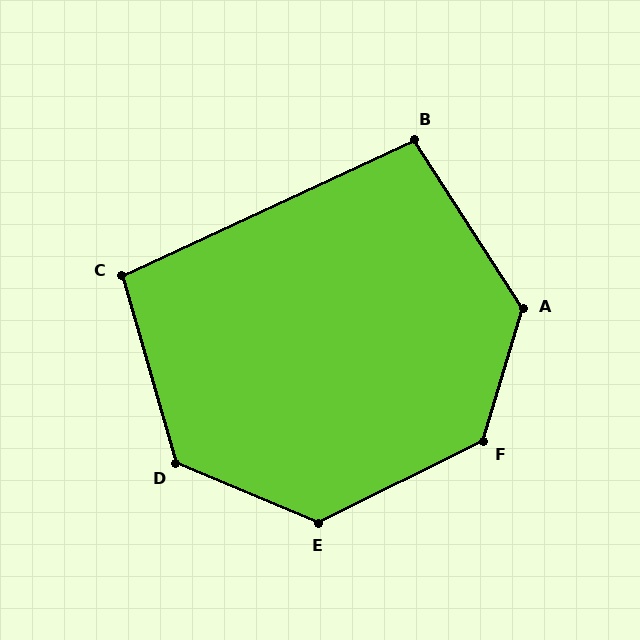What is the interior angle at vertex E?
Approximately 131 degrees (obtuse).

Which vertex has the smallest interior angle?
B, at approximately 98 degrees.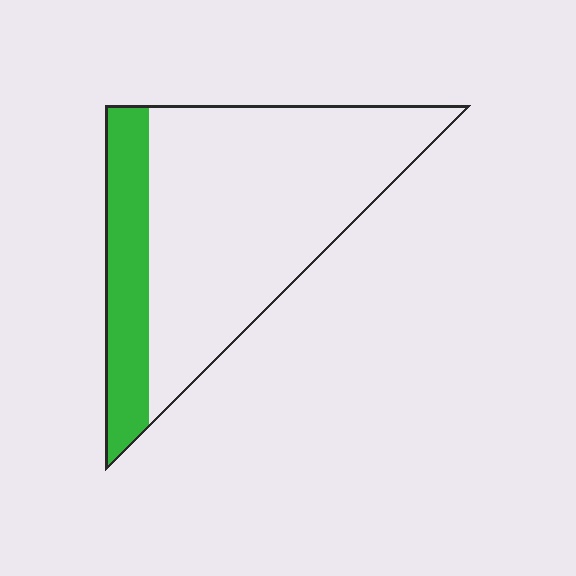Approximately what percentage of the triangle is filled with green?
Approximately 25%.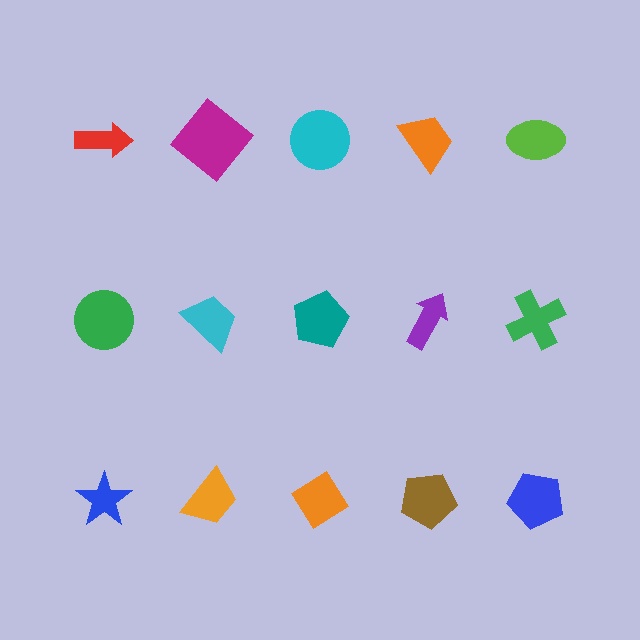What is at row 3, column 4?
A brown pentagon.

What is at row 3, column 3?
An orange diamond.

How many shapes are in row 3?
5 shapes.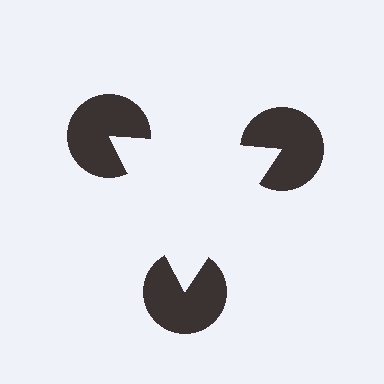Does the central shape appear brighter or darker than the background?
It typically appears slightly brighter than the background, even though no actual brightness change is drawn.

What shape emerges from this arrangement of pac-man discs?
An illusory triangle — its edges are inferred from the aligned wedge cuts in the pac-man discs, not physically drawn.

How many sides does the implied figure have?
3 sides.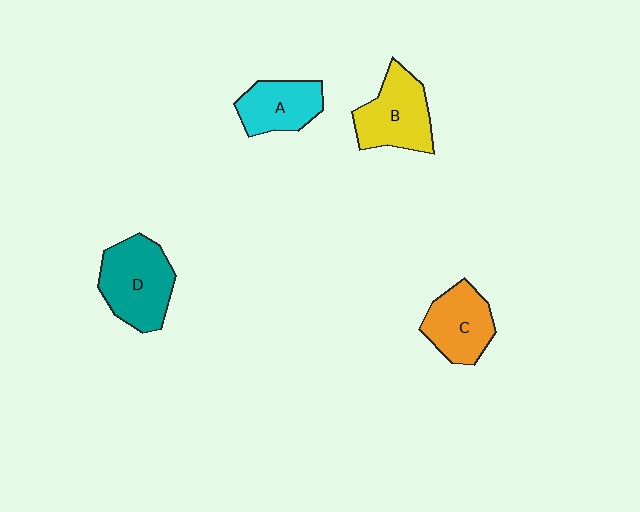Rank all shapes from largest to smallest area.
From largest to smallest: D (teal), B (yellow), C (orange), A (cyan).